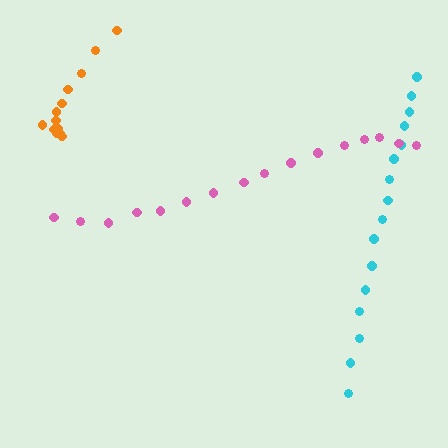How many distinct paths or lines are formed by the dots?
There are 3 distinct paths.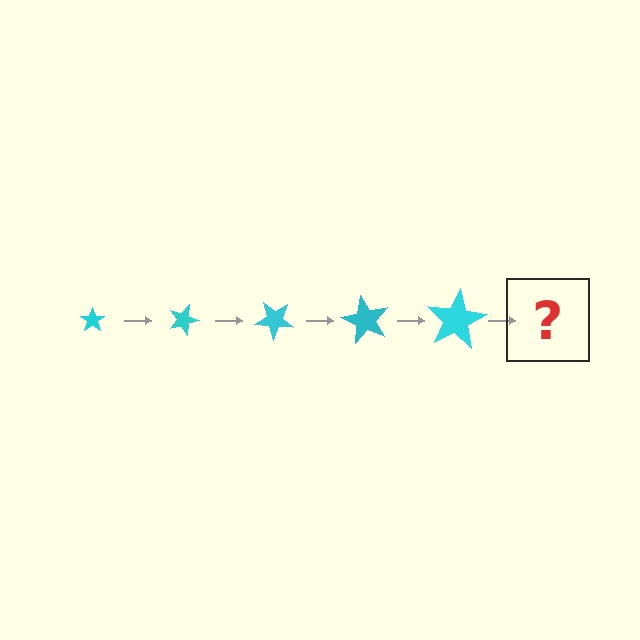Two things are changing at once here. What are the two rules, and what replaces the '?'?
The two rules are that the star grows larger each step and it rotates 20 degrees each step. The '?' should be a star, larger than the previous one and rotated 100 degrees from the start.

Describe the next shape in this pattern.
It should be a star, larger than the previous one and rotated 100 degrees from the start.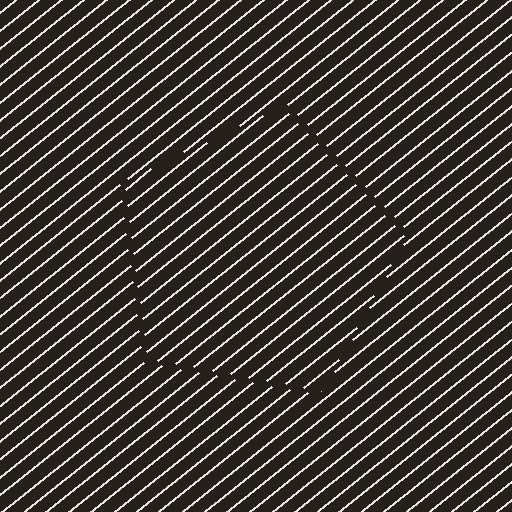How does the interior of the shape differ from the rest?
The interior of the shape contains the same grating, shifted by half a period — the contour is defined by the phase discontinuity where line-ends from the inner and outer gratings abut.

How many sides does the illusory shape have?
5 sides — the line-ends trace a pentagon.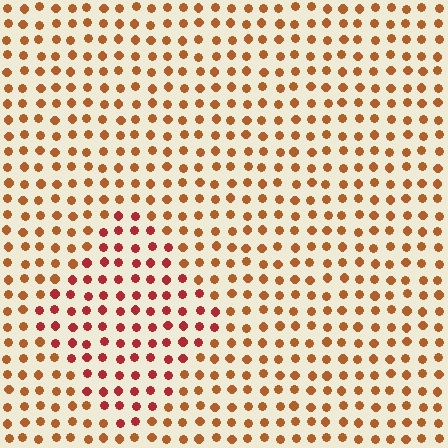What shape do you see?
I see a diamond.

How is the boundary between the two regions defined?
The boundary is defined purely by a slight shift in hue (about 28 degrees). Spacing, size, and orientation are identical on both sides.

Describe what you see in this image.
The image is filled with small brown elements in a uniform arrangement. A diamond-shaped region is visible where the elements are tinted to a slightly different hue, forming a subtle color boundary.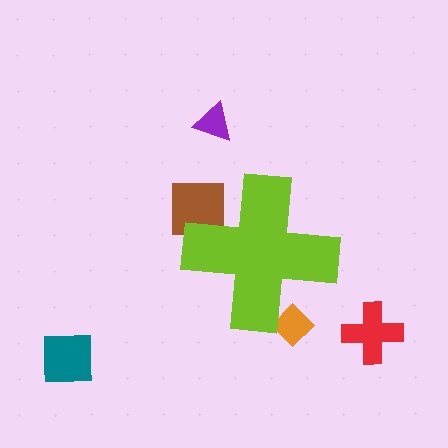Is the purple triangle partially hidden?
No, the purple triangle is fully visible.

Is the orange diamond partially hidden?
Yes, the orange diamond is partially hidden behind the lime cross.